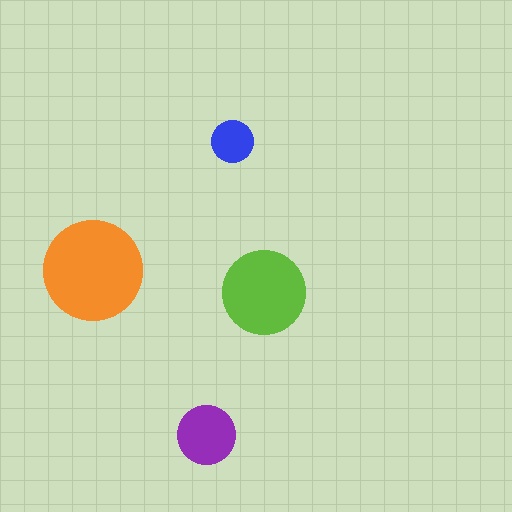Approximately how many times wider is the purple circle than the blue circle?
About 1.5 times wider.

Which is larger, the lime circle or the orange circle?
The orange one.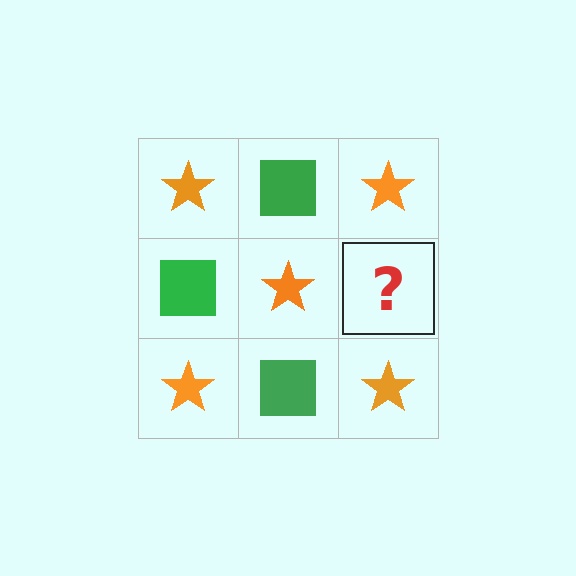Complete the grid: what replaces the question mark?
The question mark should be replaced with a green square.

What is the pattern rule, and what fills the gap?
The rule is that it alternates orange star and green square in a checkerboard pattern. The gap should be filled with a green square.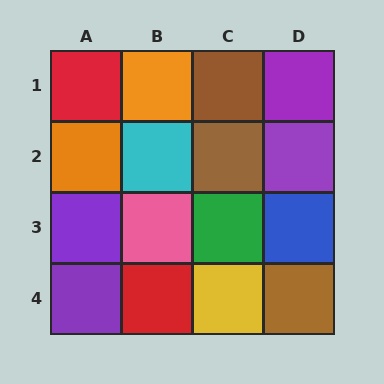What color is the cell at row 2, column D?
Purple.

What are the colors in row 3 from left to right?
Purple, pink, green, blue.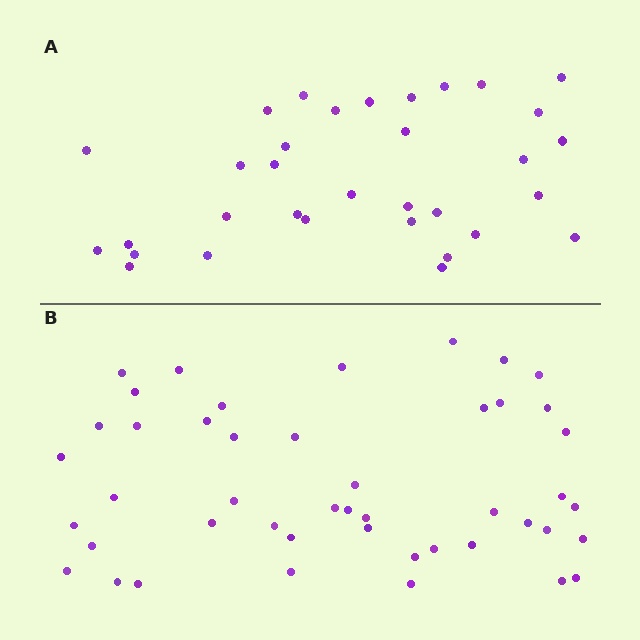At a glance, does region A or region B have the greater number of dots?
Region B (the bottom region) has more dots.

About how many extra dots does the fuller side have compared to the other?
Region B has approximately 15 more dots than region A.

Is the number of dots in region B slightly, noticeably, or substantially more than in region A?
Region B has noticeably more, but not dramatically so. The ratio is roughly 1.4 to 1.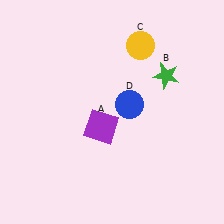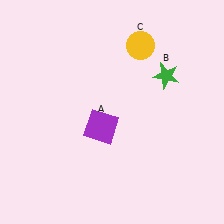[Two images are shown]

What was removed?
The blue circle (D) was removed in Image 2.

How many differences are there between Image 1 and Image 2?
There is 1 difference between the two images.